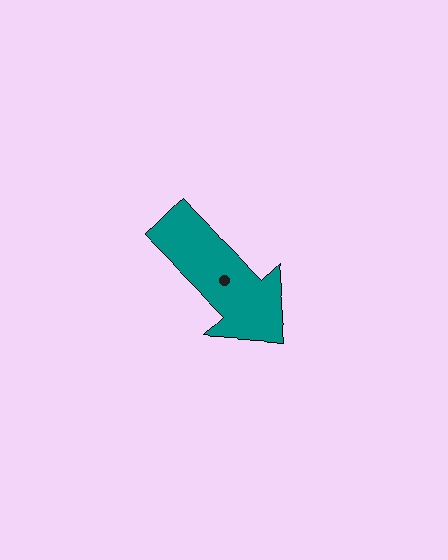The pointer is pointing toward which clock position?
Roughly 4 o'clock.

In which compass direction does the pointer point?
Southeast.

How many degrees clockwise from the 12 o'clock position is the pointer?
Approximately 135 degrees.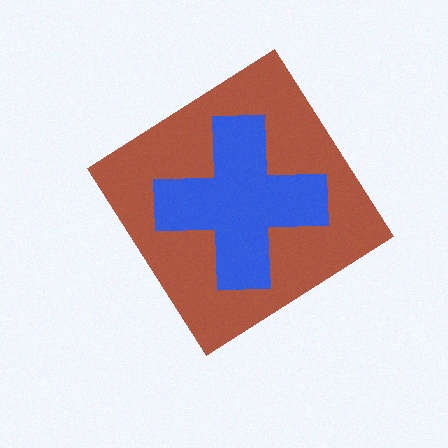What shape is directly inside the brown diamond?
The blue cross.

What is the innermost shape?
The blue cross.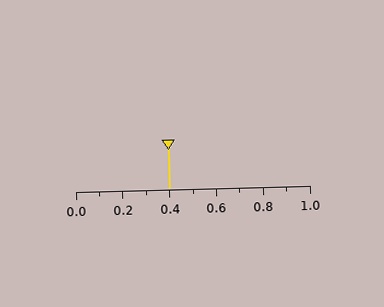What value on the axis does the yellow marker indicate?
The marker indicates approximately 0.4.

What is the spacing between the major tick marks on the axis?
The major ticks are spaced 0.2 apart.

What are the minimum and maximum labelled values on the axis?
The axis runs from 0.0 to 1.0.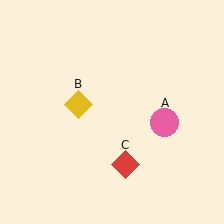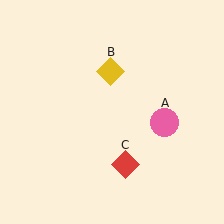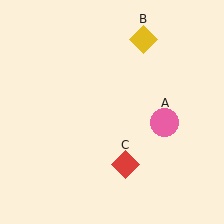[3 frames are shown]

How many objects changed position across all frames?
1 object changed position: yellow diamond (object B).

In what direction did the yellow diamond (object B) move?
The yellow diamond (object B) moved up and to the right.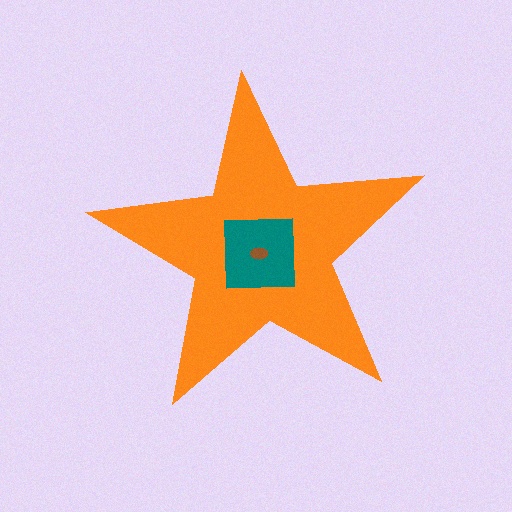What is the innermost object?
The brown ellipse.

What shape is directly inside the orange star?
The teal square.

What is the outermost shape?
The orange star.